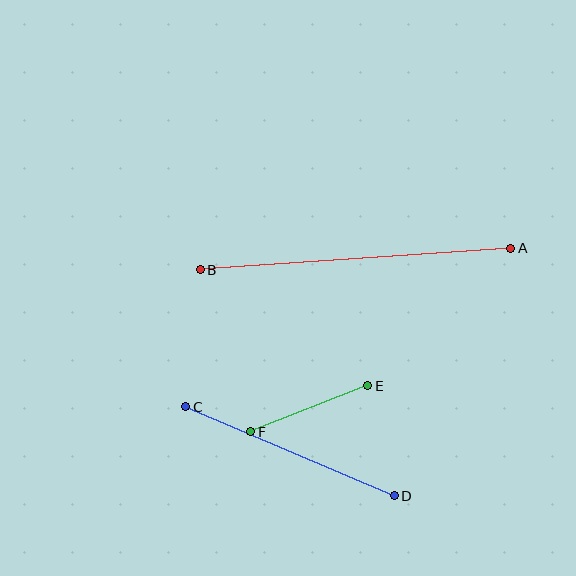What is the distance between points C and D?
The distance is approximately 227 pixels.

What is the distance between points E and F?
The distance is approximately 126 pixels.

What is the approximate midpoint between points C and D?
The midpoint is at approximately (290, 451) pixels.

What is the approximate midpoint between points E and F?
The midpoint is at approximately (309, 409) pixels.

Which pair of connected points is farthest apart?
Points A and B are farthest apart.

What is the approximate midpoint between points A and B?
The midpoint is at approximately (355, 259) pixels.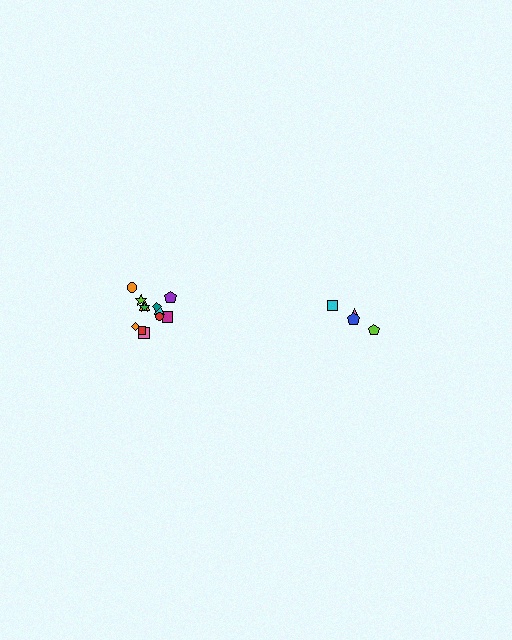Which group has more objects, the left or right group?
The left group.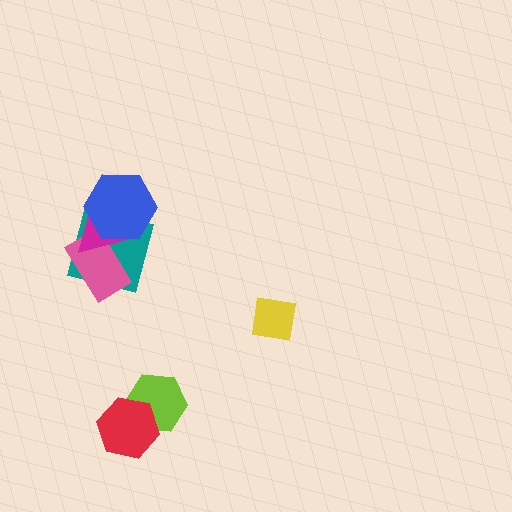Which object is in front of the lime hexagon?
The red hexagon is in front of the lime hexagon.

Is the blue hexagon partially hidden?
No, no other shape covers it.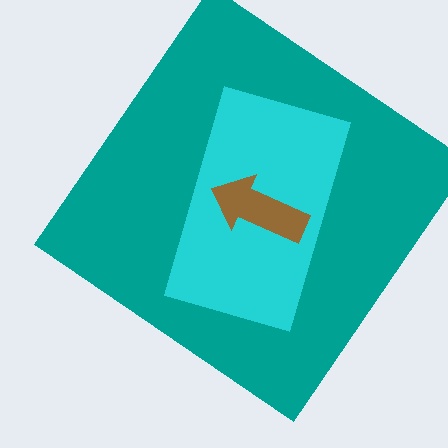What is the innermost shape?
The brown arrow.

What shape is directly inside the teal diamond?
The cyan rectangle.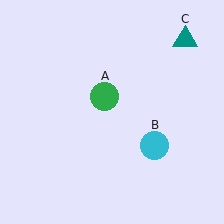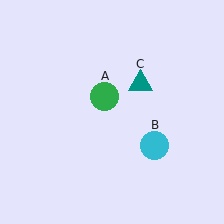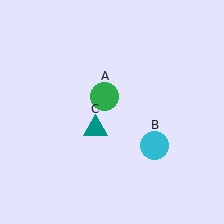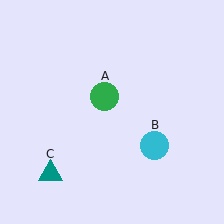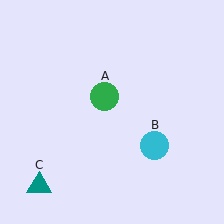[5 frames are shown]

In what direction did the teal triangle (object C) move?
The teal triangle (object C) moved down and to the left.